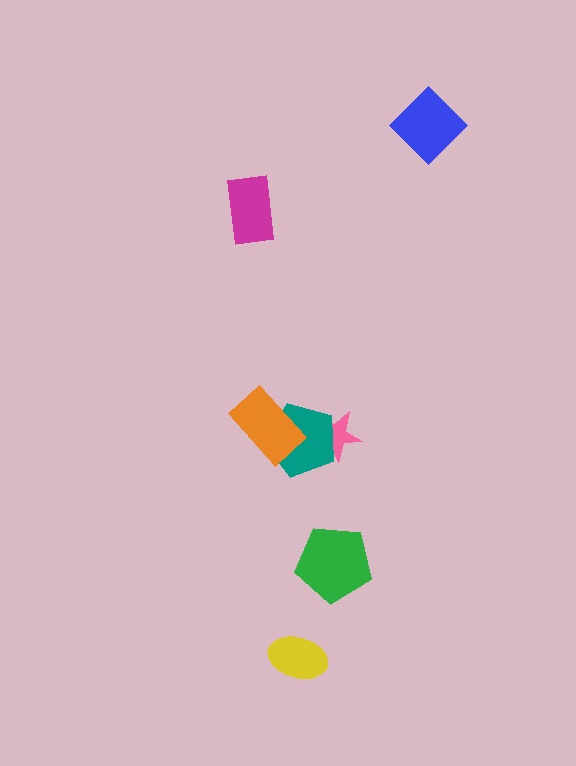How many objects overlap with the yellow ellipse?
0 objects overlap with the yellow ellipse.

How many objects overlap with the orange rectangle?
1 object overlaps with the orange rectangle.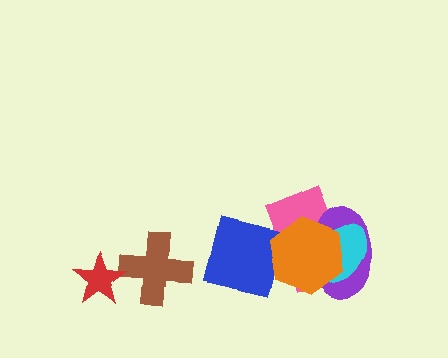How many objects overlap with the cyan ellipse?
3 objects overlap with the cyan ellipse.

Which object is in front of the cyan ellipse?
The orange hexagon is in front of the cyan ellipse.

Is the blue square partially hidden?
Yes, it is partially covered by another shape.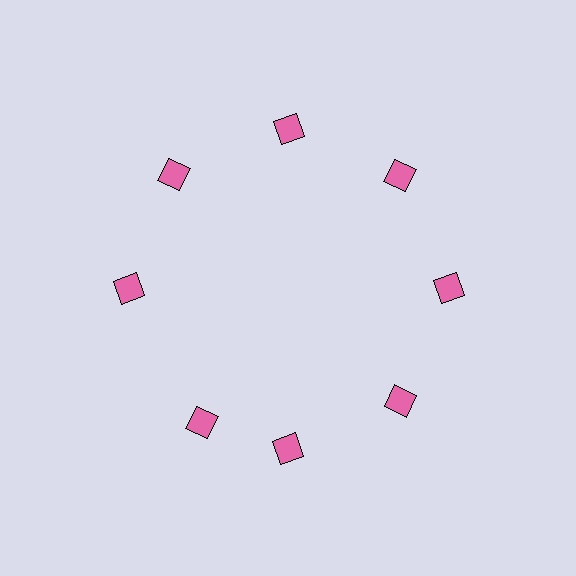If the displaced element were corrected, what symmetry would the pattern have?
It would have 8-fold rotational symmetry — the pattern would map onto itself every 45 degrees.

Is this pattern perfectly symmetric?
No. The 8 pink diamonds are arranged in a ring, but one element near the 8 o'clock position is rotated out of alignment along the ring, breaking the 8-fold rotational symmetry.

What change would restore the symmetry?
The symmetry would be restored by rotating it back into even spacing with its neighbors so that all 8 diamonds sit at equal angles and equal distance from the center.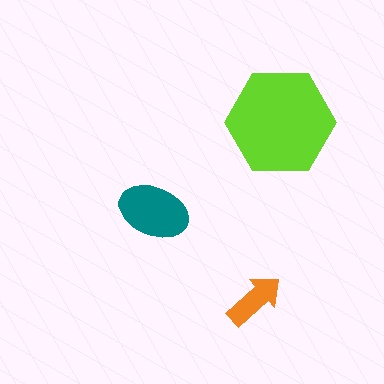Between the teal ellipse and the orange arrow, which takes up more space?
The teal ellipse.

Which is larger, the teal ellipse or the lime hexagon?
The lime hexagon.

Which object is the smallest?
The orange arrow.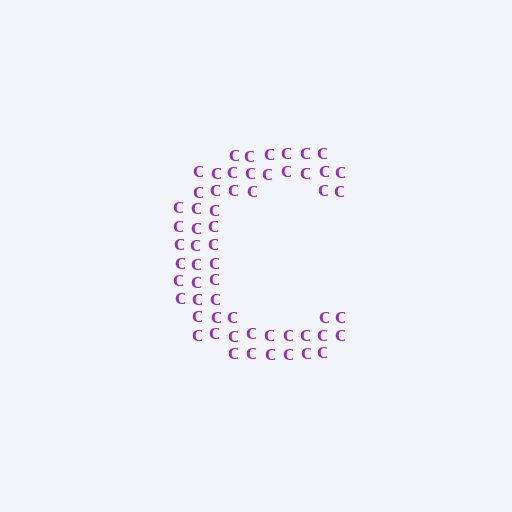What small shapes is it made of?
It is made of small letter C's.